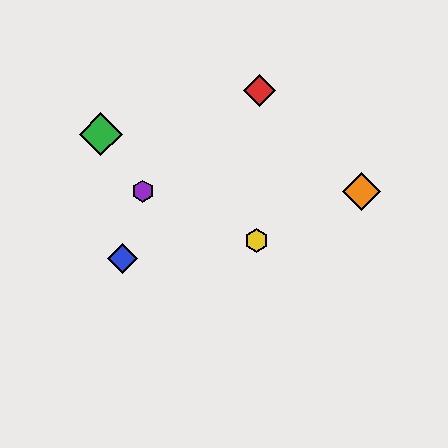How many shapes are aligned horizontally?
2 shapes (the purple hexagon, the orange diamond) are aligned horizontally.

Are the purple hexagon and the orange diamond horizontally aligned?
Yes, both are at y≈191.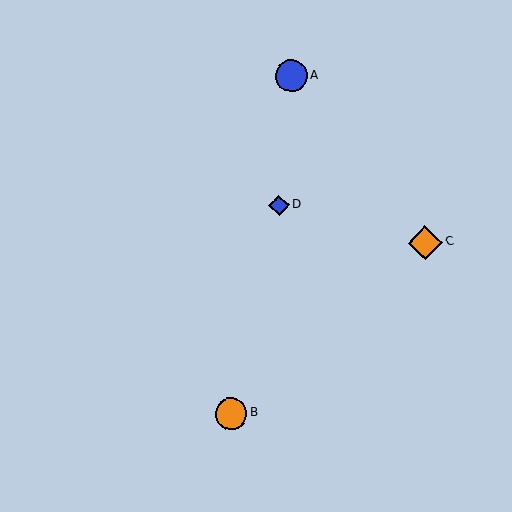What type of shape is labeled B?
Shape B is an orange circle.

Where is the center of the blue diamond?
The center of the blue diamond is at (279, 205).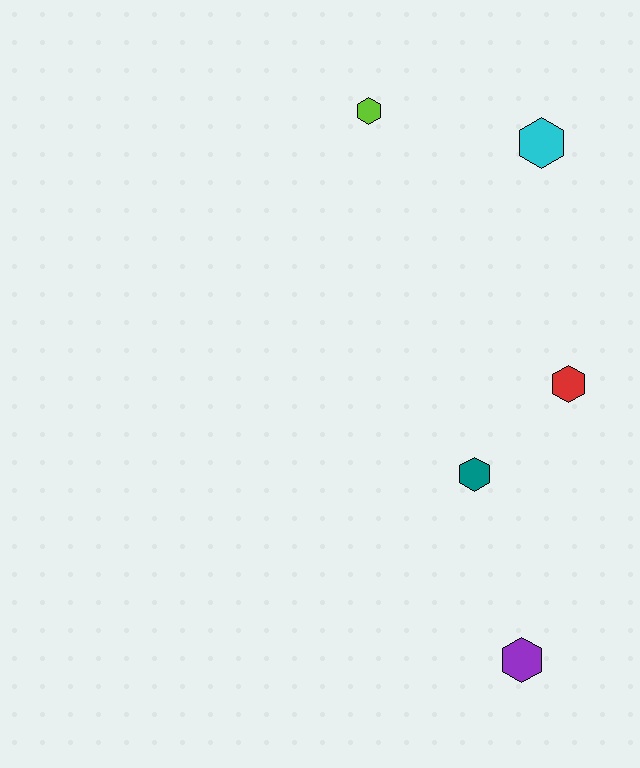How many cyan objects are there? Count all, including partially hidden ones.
There is 1 cyan object.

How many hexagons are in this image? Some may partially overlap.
There are 5 hexagons.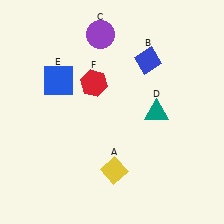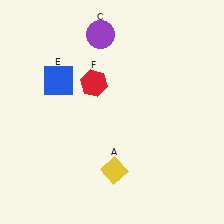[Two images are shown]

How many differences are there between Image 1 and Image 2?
There are 2 differences between the two images.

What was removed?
The blue diamond (B), the teal triangle (D) were removed in Image 2.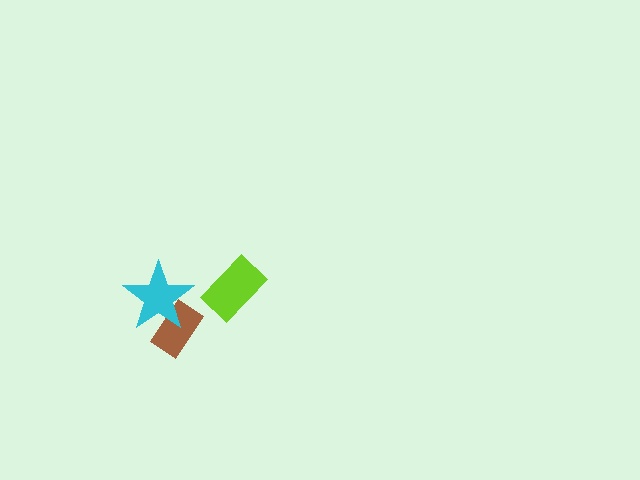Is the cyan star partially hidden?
No, no other shape covers it.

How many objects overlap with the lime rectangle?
0 objects overlap with the lime rectangle.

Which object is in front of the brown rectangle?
The cyan star is in front of the brown rectangle.